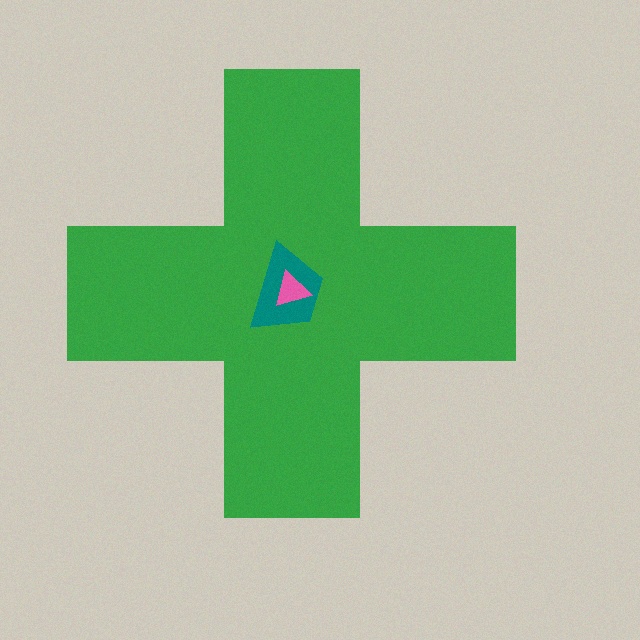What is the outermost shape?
The green cross.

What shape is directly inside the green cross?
The teal trapezoid.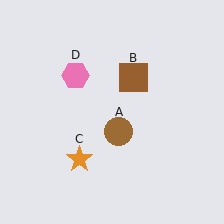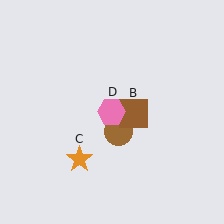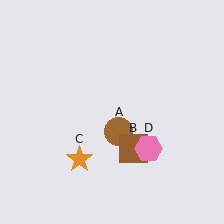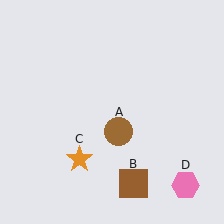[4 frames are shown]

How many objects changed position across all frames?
2 objects changed position: brown square (object B), pink hexagon (object D).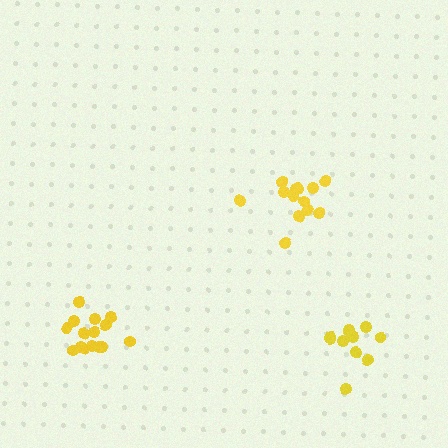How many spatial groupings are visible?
There are 3 spatial groupings.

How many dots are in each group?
Group 1: 13 dots, Group 2: 15 dots, Group 3: 10 dots (38 total).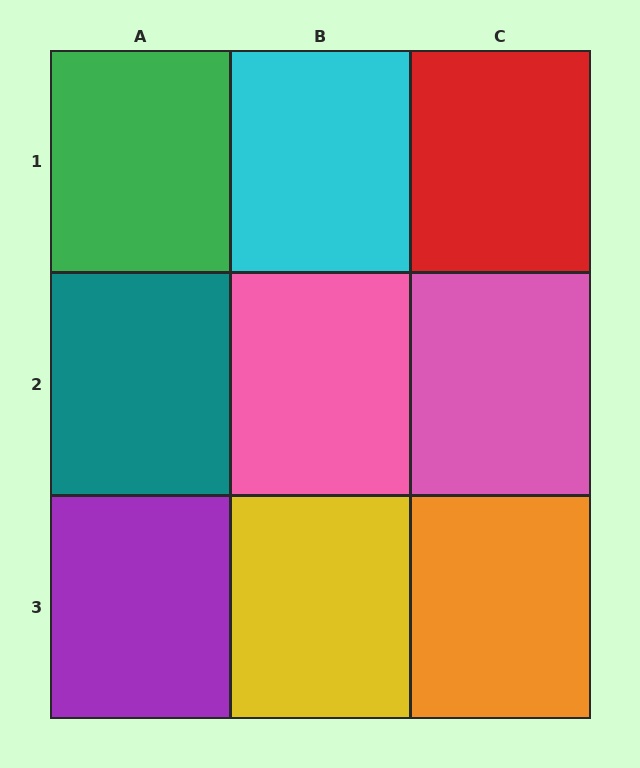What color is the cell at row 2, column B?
Pink.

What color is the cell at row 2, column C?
Pink.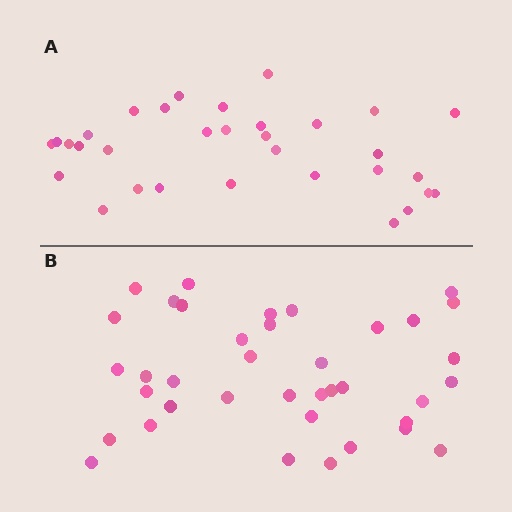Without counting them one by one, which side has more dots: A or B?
Region B (the bottom region) has more dots.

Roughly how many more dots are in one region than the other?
Region B has about 6 more dots than region A.